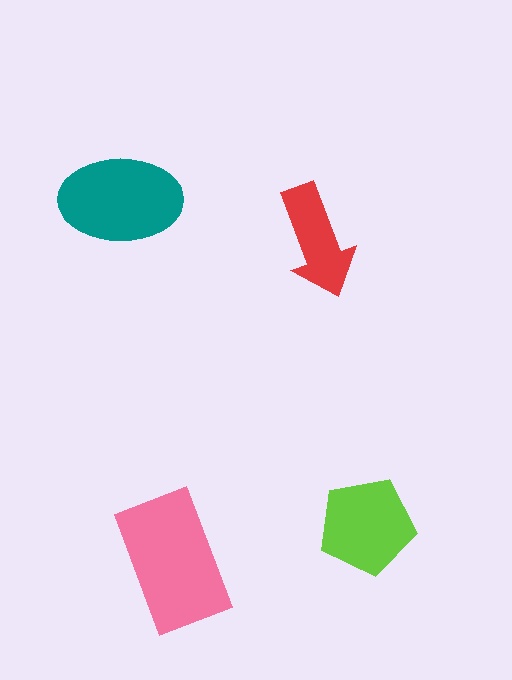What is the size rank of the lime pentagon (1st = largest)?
3rd.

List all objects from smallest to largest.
The red arrow, the lime pentagon, the teal ellipse, the pink rectangle.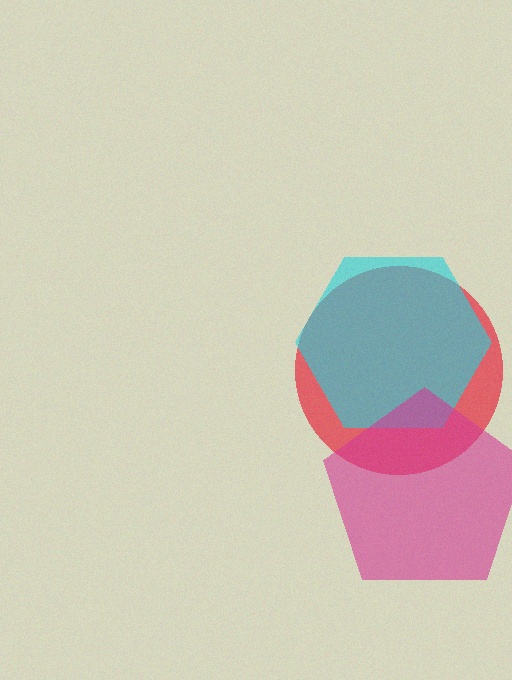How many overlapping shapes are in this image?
There are 3 overlapping shapes in the image.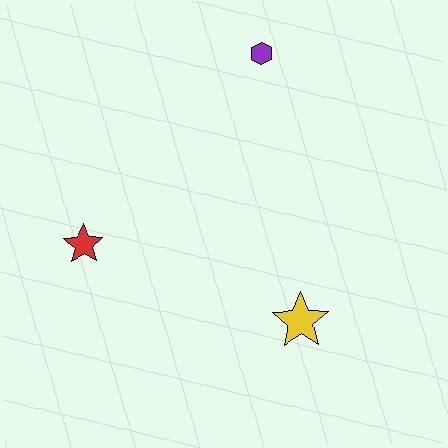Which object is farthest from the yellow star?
The purple hexagon is farthest from the yellow star.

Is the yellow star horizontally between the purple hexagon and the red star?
No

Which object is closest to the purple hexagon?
The red star is closest to the purple hexagon.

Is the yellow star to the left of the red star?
No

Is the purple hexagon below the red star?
No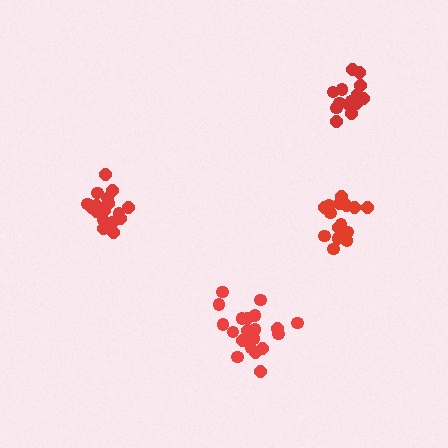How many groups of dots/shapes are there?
There are 4 groups.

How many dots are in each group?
Group 1: 15 dots, Group 2: 14 dots, Group 3: 18 dots, Group 4: 20 dots (67 total).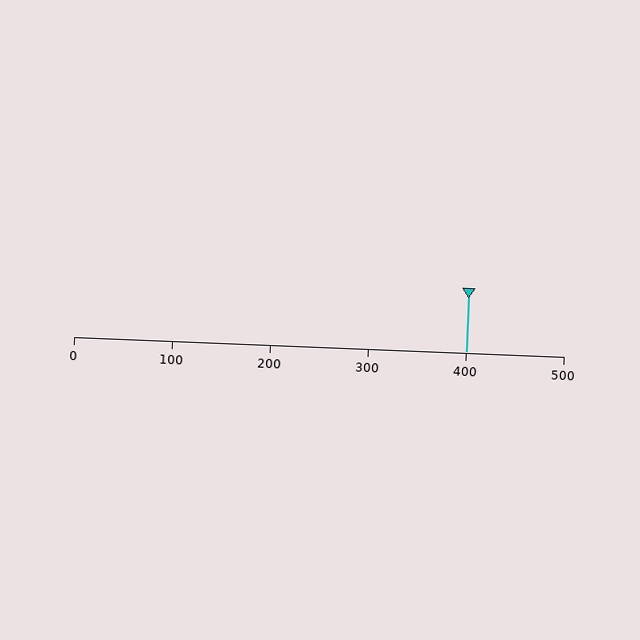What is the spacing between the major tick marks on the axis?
The major ticks are spaced 100 apart.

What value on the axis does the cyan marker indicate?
The marker indicates approximately 400.